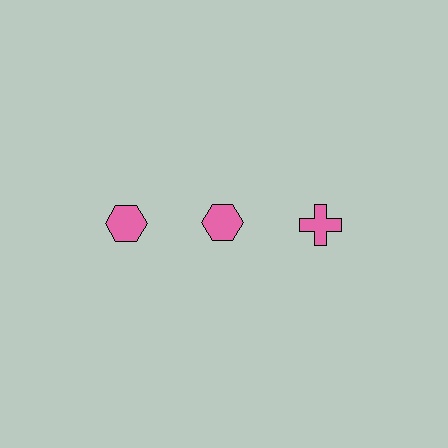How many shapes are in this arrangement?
There are 3 shapes arranged in a grid pattern.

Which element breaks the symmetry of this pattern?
The pink cross in the top row, center column breaks the symmetry. All other shapes are pink hexagons.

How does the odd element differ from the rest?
It has a different shape: cross instead of hexagon.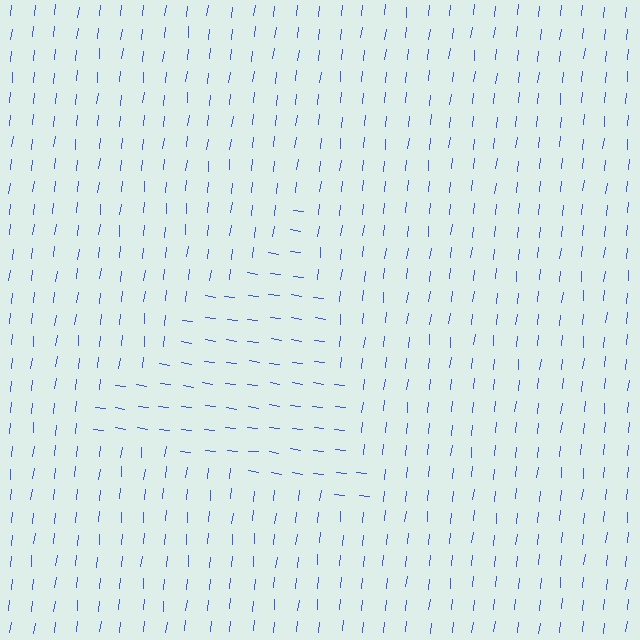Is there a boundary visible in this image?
Yes, there is a texture boundary formed by a change in line orientation.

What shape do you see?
I see a triangle.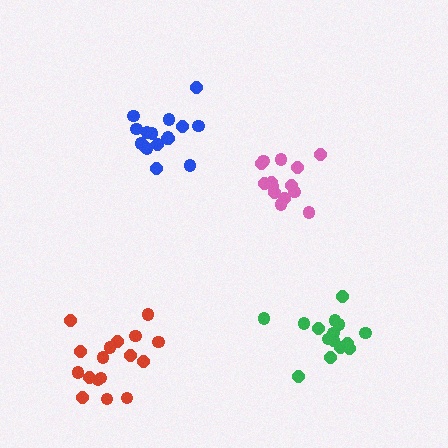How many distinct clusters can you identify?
There are 4 distinct clusters.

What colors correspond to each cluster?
The clusters are colored: pink, blue, red, green.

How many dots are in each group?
Group 1: 14 dots, Group 2: 17 dots, Group 3: 17 dots, Group 4: 15 dots (63 total).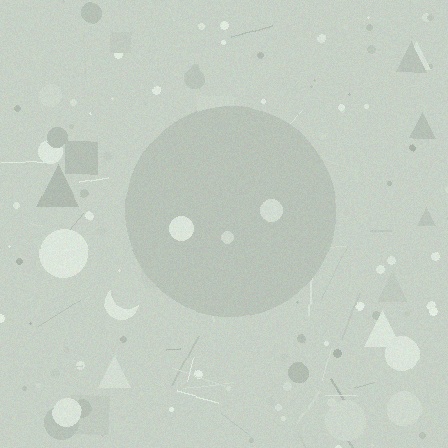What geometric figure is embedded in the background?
A circle is embedded in the background.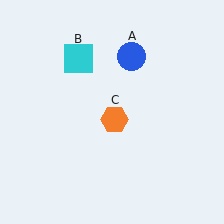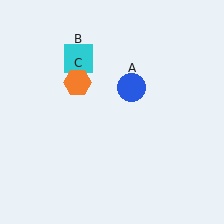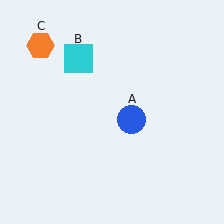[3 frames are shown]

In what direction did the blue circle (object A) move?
The blue circle (object A) moved down.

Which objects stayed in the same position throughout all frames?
Cyan square (object B) remained stationary.